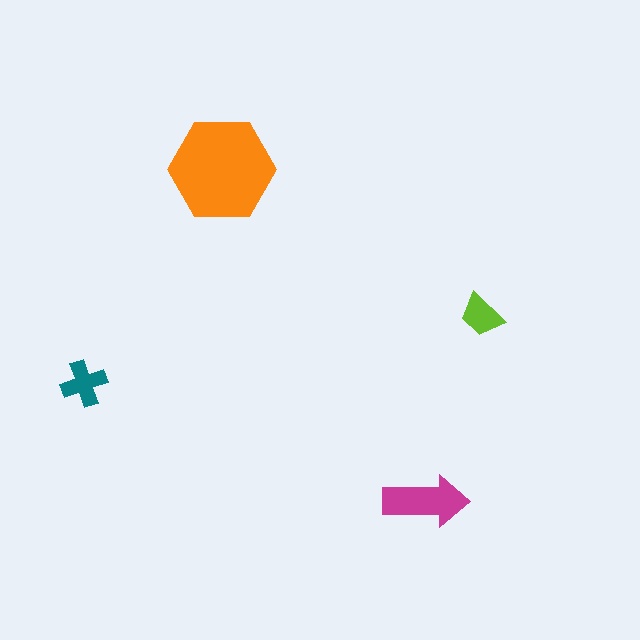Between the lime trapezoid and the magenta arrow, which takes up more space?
The magenta arrow.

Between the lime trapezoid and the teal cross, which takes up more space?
The teal cross.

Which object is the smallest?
The lime trapezoid.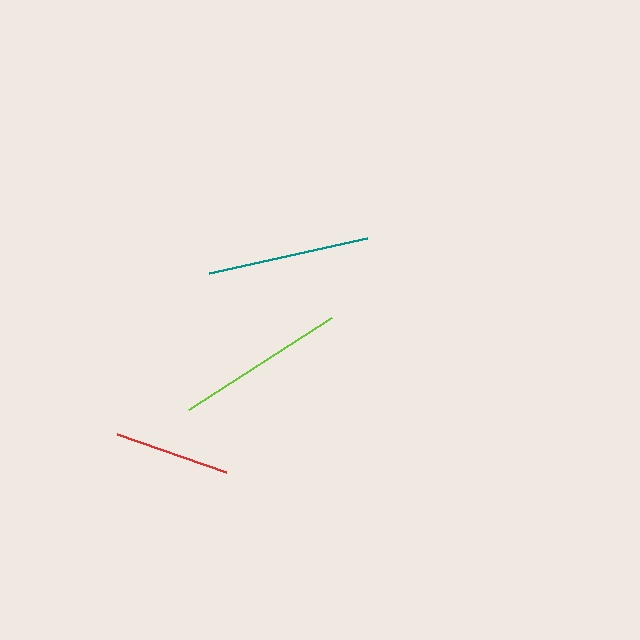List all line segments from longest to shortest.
From longest to shortest: lime, teal, red.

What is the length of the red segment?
The red segment is approximately 115 pixels long.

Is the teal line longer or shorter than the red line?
The teal line is longer than the red line.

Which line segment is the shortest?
The red line is the shortest at approximately 115 pixels.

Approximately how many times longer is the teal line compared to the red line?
The teal line is approximately 1.4 times the length of the red line.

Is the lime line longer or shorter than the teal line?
The lime line is longer than the teal line.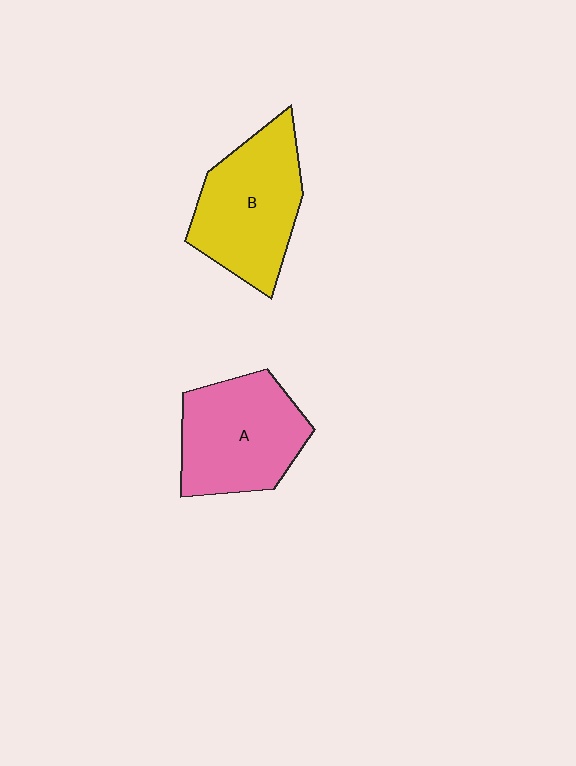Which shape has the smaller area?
Shape A (pink).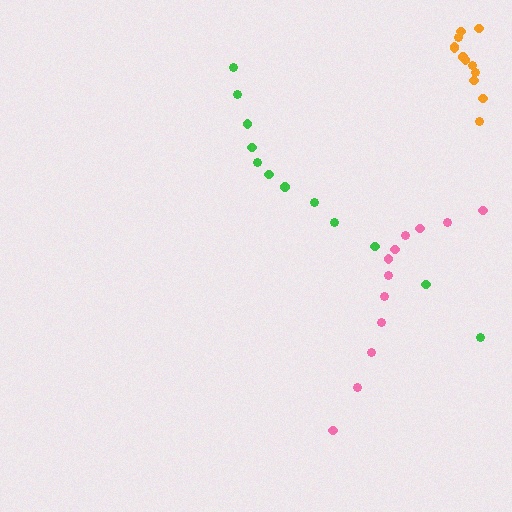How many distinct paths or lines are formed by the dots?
There are 3 distinct paths.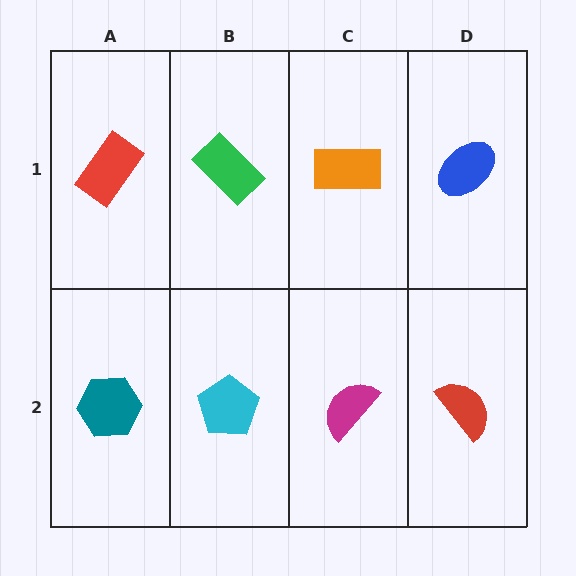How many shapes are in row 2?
4 shapes.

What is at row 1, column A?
A red rectangle.